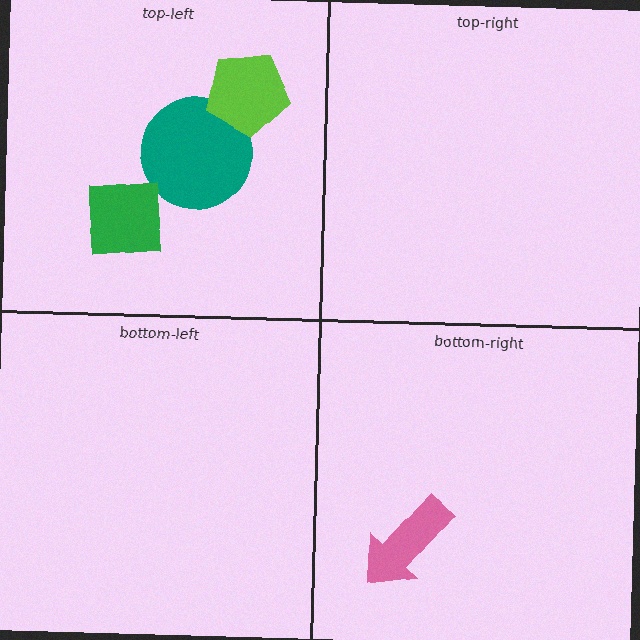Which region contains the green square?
The top-left region.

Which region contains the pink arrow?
The bottom-right region.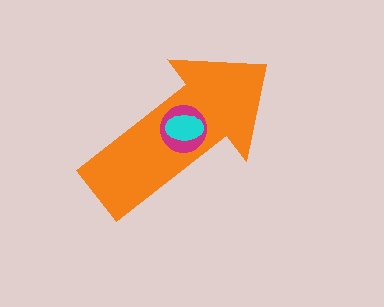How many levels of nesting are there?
3.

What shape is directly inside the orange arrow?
The magenta circle.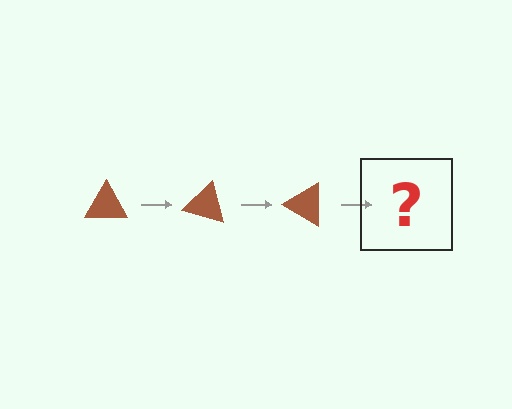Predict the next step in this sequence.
The next step is a brown triangle rotated 45 degrees.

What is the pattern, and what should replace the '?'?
The pattern is that the triangle rotates 15 degrees each step. The '?' should be a brown triangle rotated 45 degrees.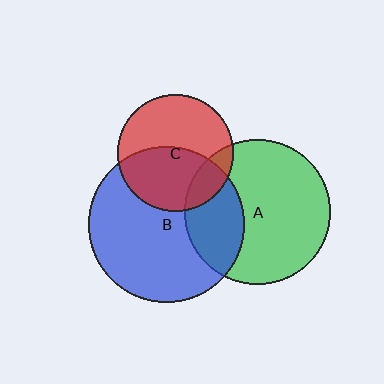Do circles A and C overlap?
Yes.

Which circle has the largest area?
Circle B (blue).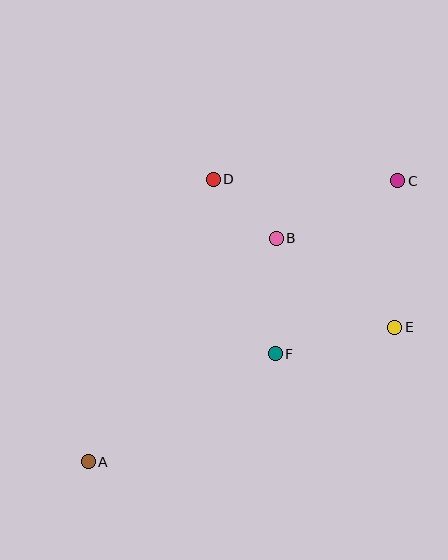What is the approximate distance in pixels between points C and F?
The distance between C and F is approximately 212 pixels.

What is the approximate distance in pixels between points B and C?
The distance between B and C is approximately 135 pixels.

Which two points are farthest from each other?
Points A and C are farthest from each other.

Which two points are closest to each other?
Points B and D are closest to each other.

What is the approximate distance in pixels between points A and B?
The distance between A and B is approximately 292 pixels.